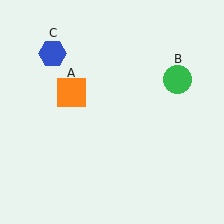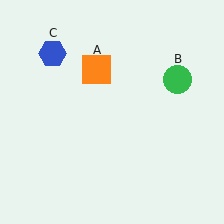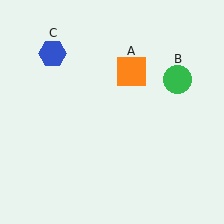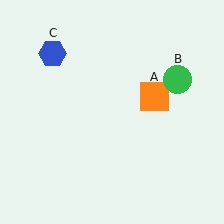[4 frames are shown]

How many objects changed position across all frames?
1 object changed position: orange square (object A).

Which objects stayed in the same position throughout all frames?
Green circle (object B) and blue hexagon (object C) remained stationary.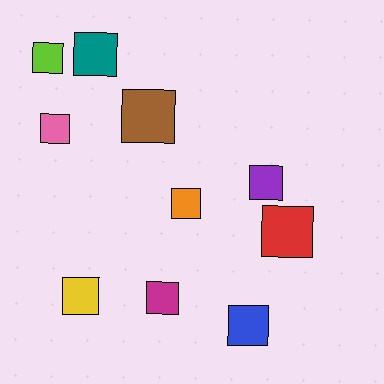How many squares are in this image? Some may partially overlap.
There are 10 squares.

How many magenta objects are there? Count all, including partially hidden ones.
There is 1 magenta object.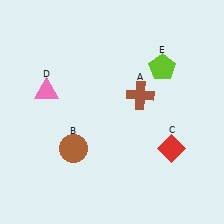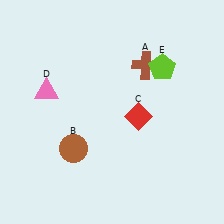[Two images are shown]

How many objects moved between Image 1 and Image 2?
2 objects moved between the two images.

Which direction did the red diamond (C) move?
The red diamond (C) moved left.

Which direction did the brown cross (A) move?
The brown cross (A) moved up.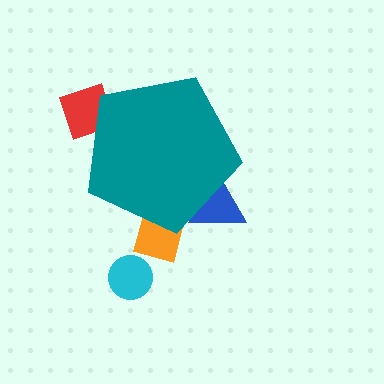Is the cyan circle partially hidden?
No, the cyan circle is fully visible.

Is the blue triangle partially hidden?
Yes, the blue triangle is partially hidden behind the teal pentagon.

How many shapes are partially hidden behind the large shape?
3 shapes are partially hidden.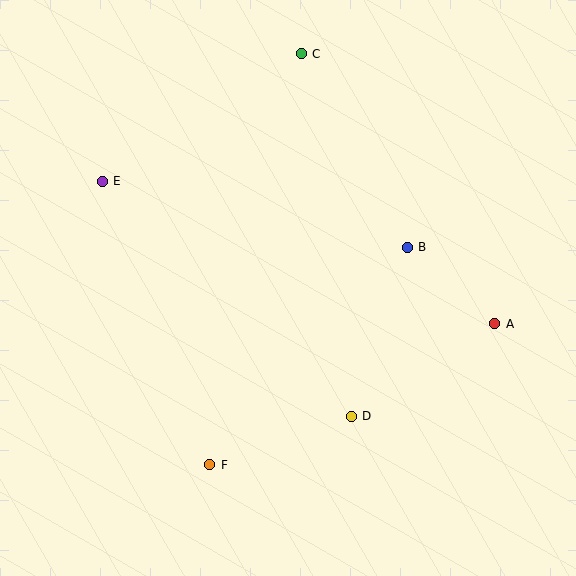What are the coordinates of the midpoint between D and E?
The midpoint between D and E is at (227, 299).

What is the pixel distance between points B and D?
The distance between B and D is 178 pixels.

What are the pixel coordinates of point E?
Point E is at (102, 181).